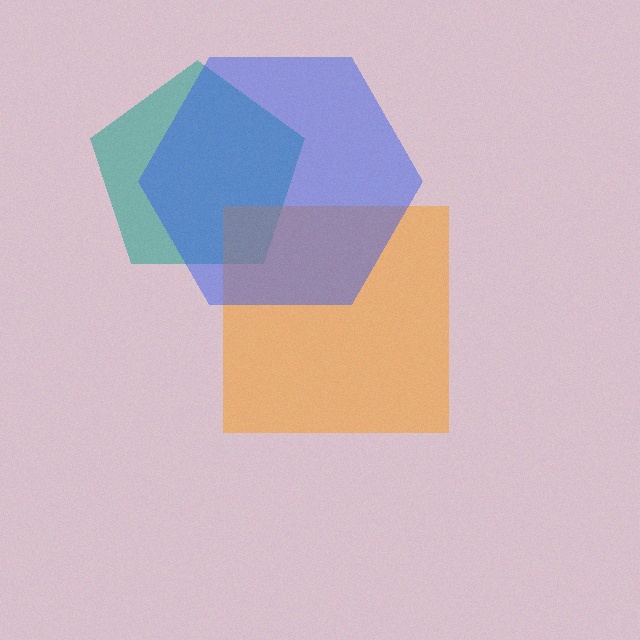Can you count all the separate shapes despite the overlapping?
Yes, there are 3 separate shapes.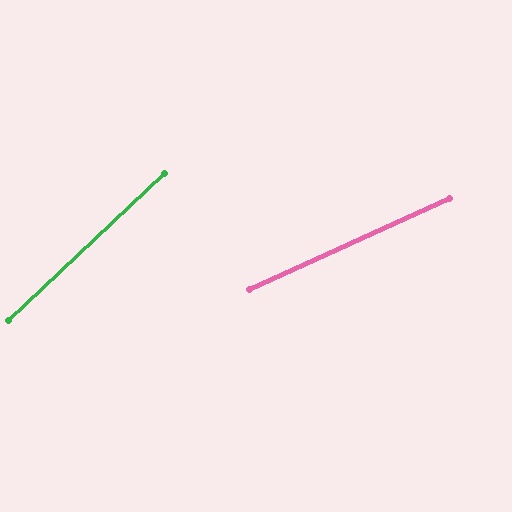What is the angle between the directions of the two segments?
Approximately 19 degrees.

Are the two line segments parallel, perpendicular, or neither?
Neither parallel nor perpendicular — they differ by about 19°.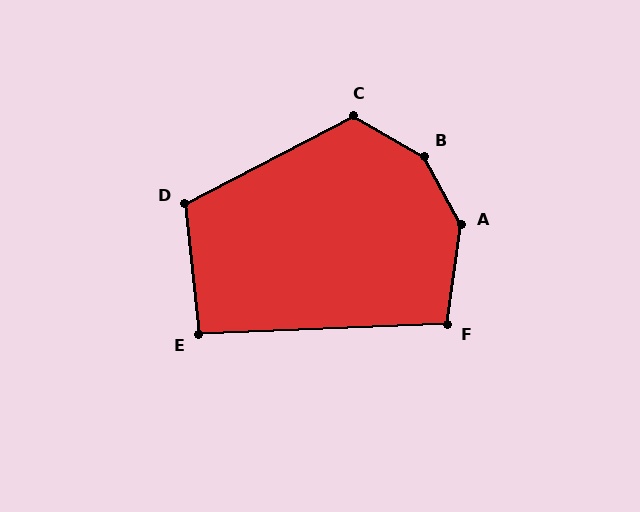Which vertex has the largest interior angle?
B, at approximately 148 degrees.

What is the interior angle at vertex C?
Approximately 122 degrees (obtuse).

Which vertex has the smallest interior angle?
E, at approximately 94 degrees.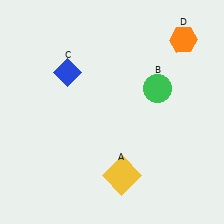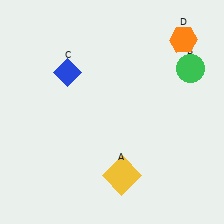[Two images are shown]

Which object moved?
The green circle (B) moved right.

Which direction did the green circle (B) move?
The green circle (B) moved right.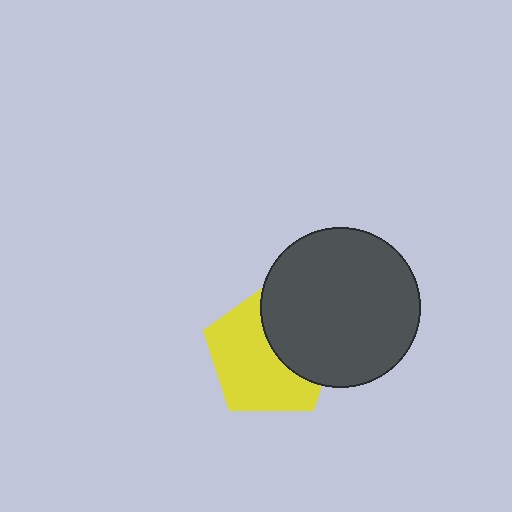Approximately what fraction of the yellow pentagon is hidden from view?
Roughly 39% of the yellow pentagon is hidden behind the dark gray circle.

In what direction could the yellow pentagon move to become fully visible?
The yellow pentagon could move left. That would shift it out from behind the dark gray circle entirely.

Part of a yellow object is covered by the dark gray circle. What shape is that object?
It is a pentagon.